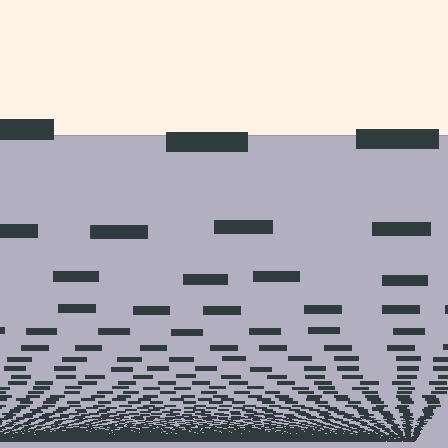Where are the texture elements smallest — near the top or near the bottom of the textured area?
Near the bottom.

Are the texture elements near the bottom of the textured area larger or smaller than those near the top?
Smaller. The gradient is inverted — elements near the bottom are smaller and denser.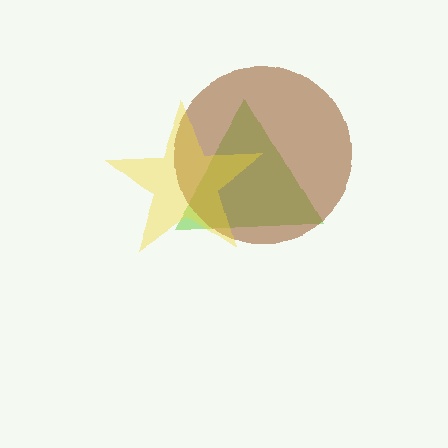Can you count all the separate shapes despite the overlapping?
Yes, there are 3 separate shapes.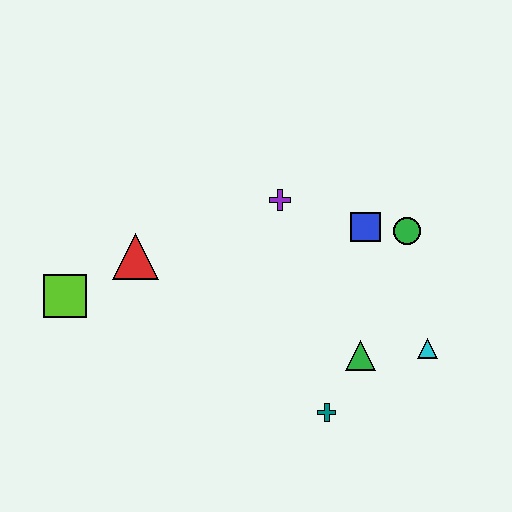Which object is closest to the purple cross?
The blue square is closest to the purple cross.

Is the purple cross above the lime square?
Yes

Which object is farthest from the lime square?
The cyan triangle is farthest from the lime square.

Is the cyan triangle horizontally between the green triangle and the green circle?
No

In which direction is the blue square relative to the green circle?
The blue square is to the left of the green circle.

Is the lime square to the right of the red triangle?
No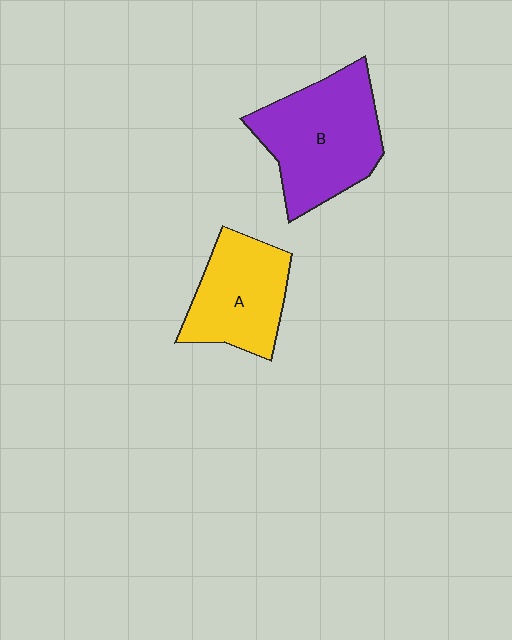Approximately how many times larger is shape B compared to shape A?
Approximately 1.3 times.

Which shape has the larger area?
Shape B (purple).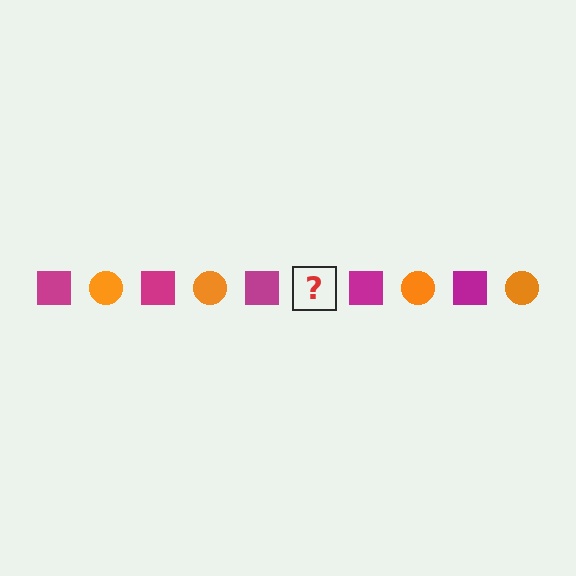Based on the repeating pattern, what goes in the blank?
The blank should be an orange circle.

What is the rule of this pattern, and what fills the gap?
The rule is that the pattern alternates between magenta square and orange circle. The gap should be filled with an orange circle.